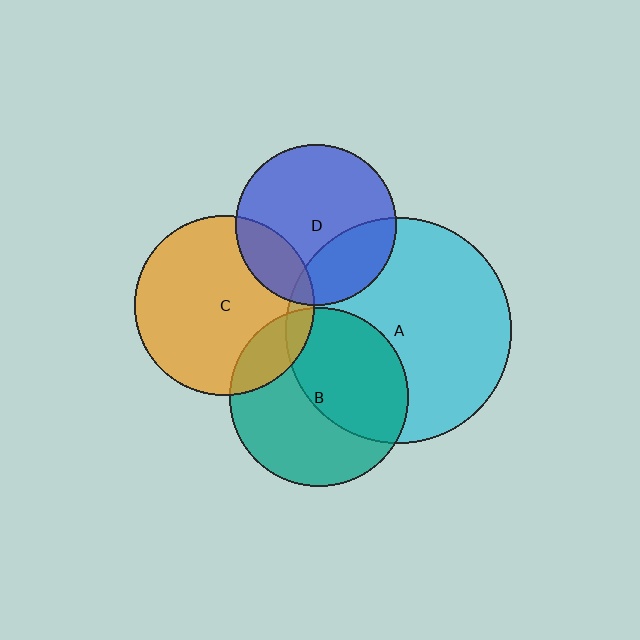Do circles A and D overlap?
Yes.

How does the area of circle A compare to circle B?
Approximately 1.6 times.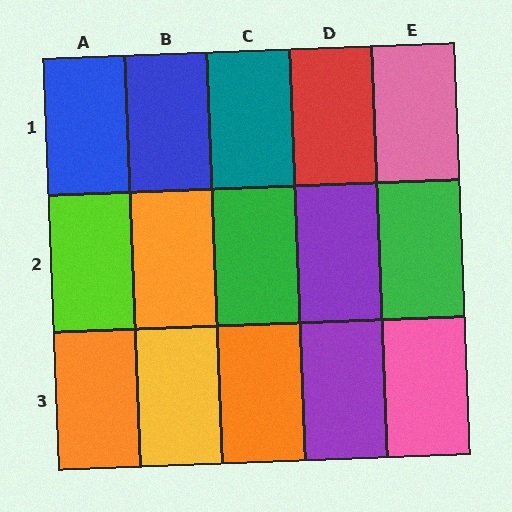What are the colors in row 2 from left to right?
Lime, orange, green, purple, green.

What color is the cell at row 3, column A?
Orange.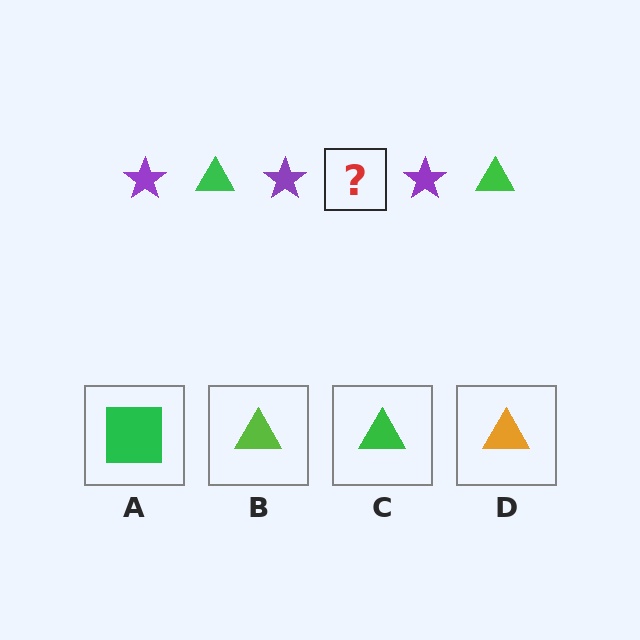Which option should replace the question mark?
Option C.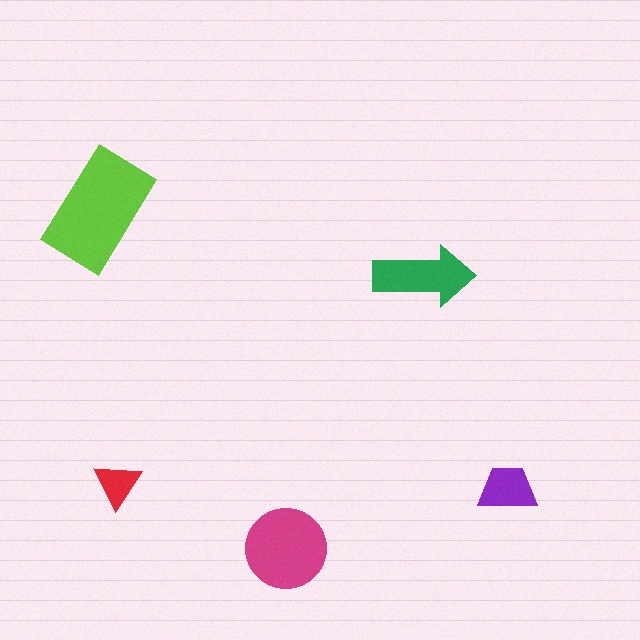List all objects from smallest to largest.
The red triangle, the purple trapezoid, the green arrow, the magenta circle, the lime rectangle.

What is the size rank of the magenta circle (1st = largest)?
2nd.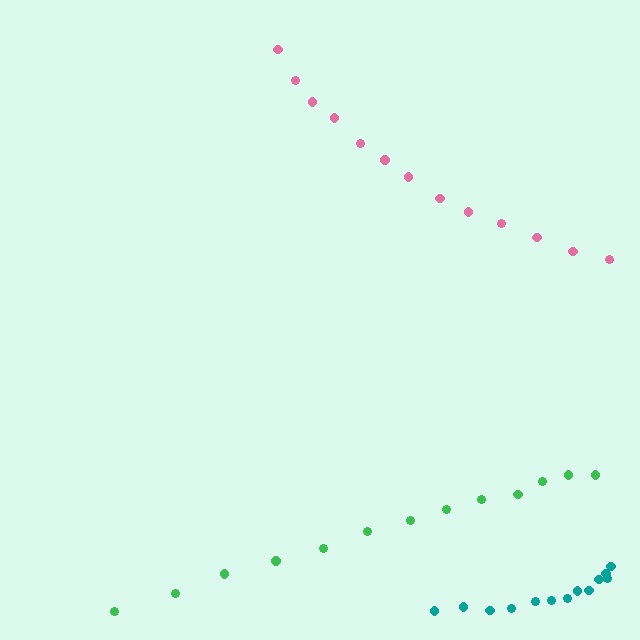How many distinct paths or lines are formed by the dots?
There are 3 distinct paths.